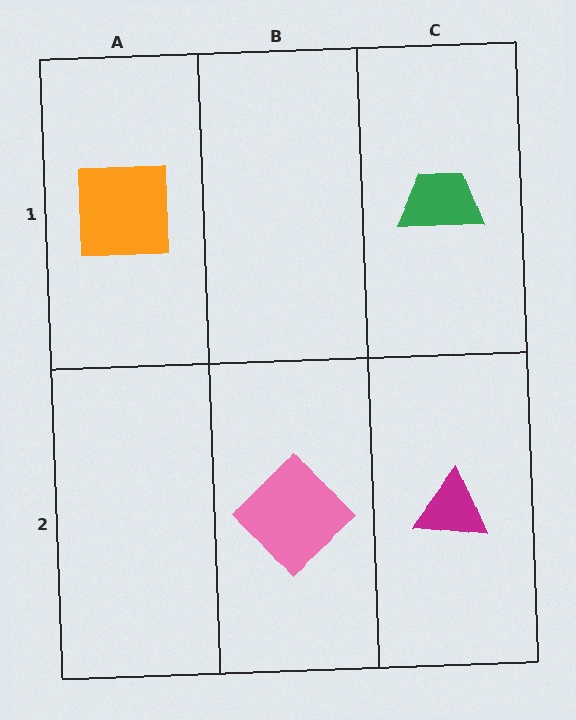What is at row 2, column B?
A pink diamond.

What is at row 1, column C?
A green trapezoid.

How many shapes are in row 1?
2 shapes.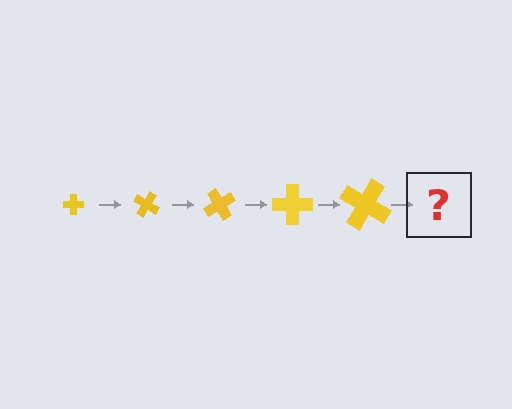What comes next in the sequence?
The next element should be a cross, larger than the previous one and rotated 150 degrees from the start.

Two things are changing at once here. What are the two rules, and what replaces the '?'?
The two rules are that the cross grows larger each step and it rotates 30 degrees each step. The '?' should be a cross, larger than the previous one and rotated 150 degrees from the start.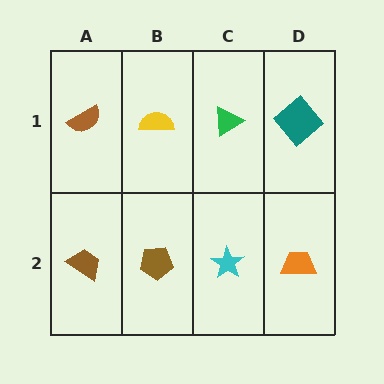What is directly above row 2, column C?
A green triangle.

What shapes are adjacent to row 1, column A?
A brown trapezoid (row 2, column A), a yellow semicircle (row 1, column B).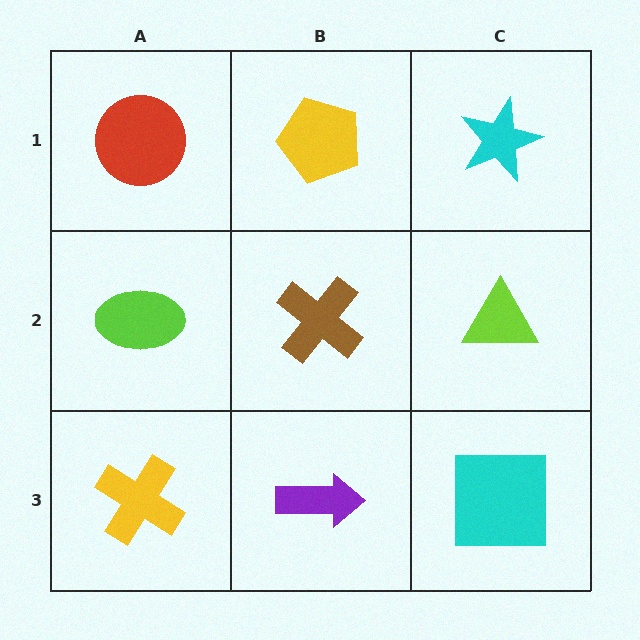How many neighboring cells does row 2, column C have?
3.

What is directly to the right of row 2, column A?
A brown cross.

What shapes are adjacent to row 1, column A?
A lime ellipse (row 2, column A), a yellow pentagon (row 1, column B).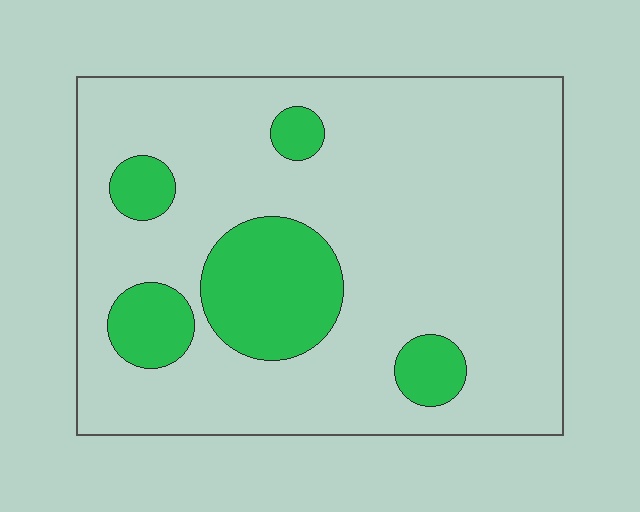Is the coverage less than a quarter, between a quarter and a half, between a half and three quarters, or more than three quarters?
Less than a quarter.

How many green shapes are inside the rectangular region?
5.